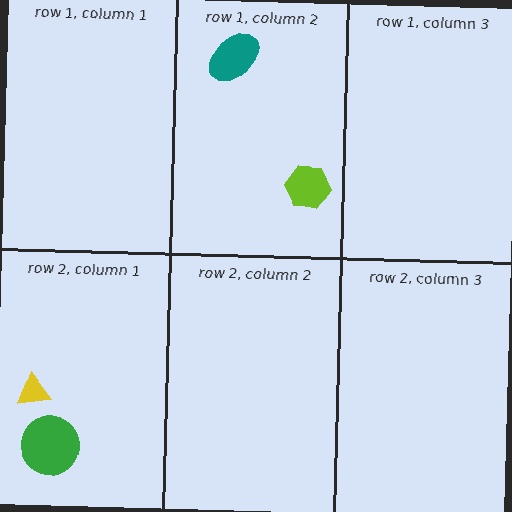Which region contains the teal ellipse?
The row 1, column 2 region.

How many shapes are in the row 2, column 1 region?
2.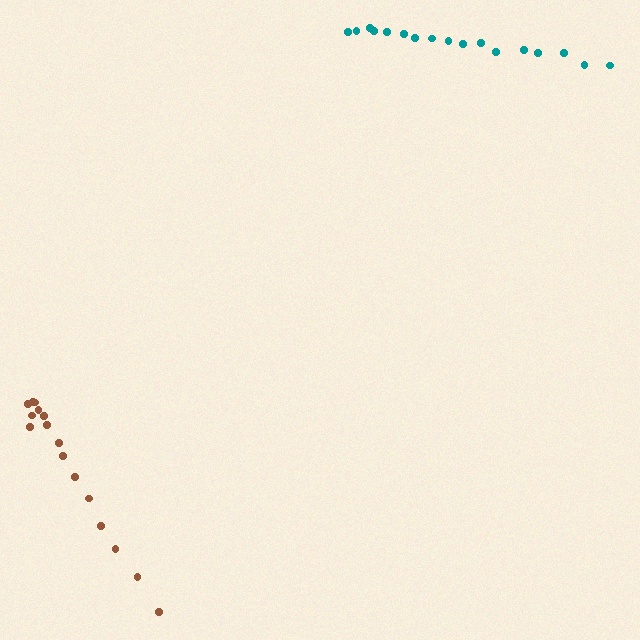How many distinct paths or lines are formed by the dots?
There are 2 distinct paths.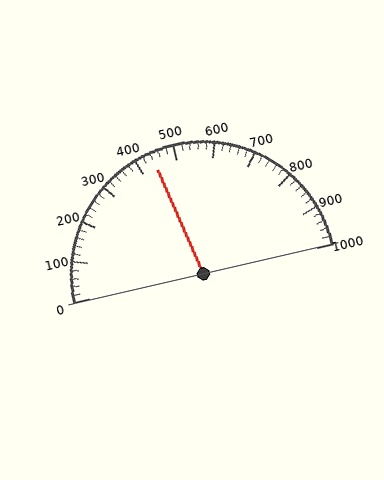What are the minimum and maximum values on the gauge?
The gauge ranges from 0 to 1000.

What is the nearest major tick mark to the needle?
The nearest major tick mark is 400.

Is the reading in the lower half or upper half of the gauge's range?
The reading is in the lower half of the range (0 to 1000).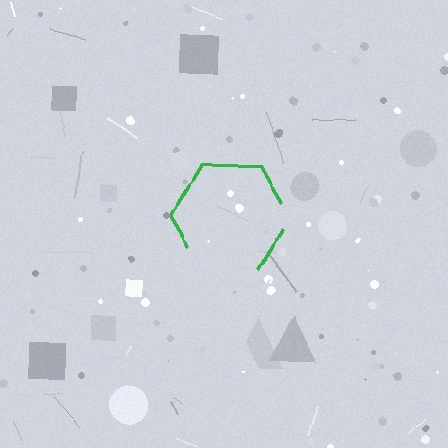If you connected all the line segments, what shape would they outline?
They would outline a hexagon.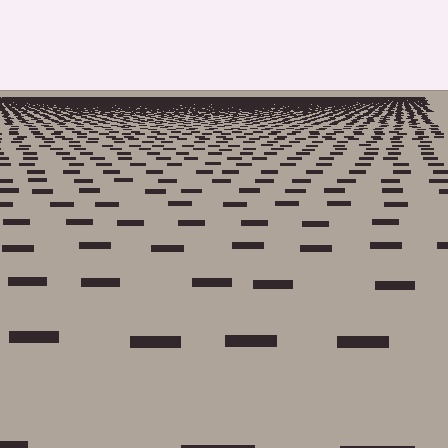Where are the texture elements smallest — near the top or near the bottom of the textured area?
Near the top.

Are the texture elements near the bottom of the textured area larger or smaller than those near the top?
Larger. Near the bottom, elements are closer to the viewer and appear at a bigger on-screen size.